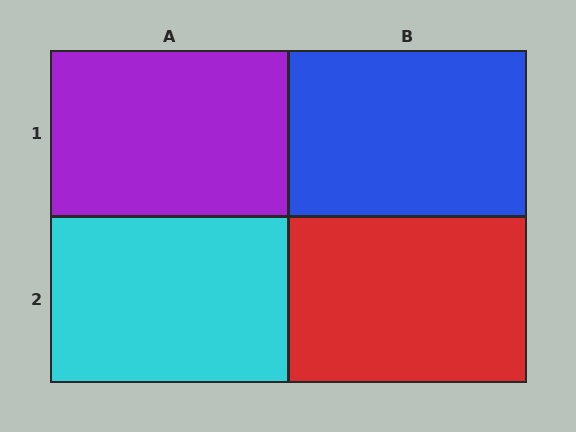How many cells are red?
1 cell is red.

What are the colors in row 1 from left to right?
Purple, blue.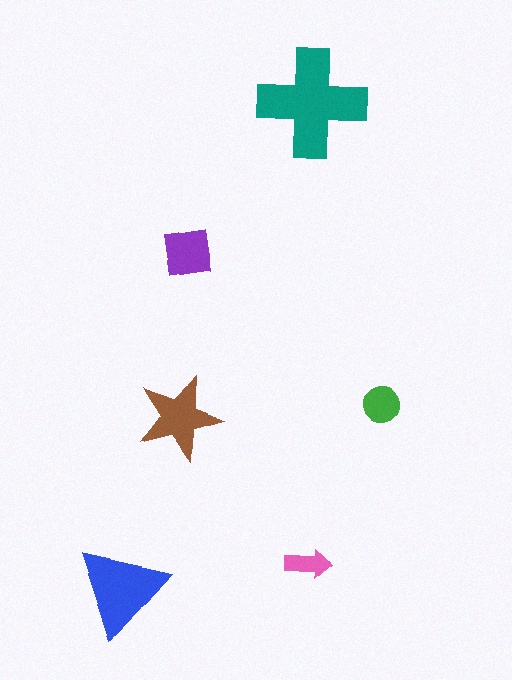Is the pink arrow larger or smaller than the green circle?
Smaller.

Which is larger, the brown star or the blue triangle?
The blue triangle.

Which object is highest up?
The teal cross is topmost.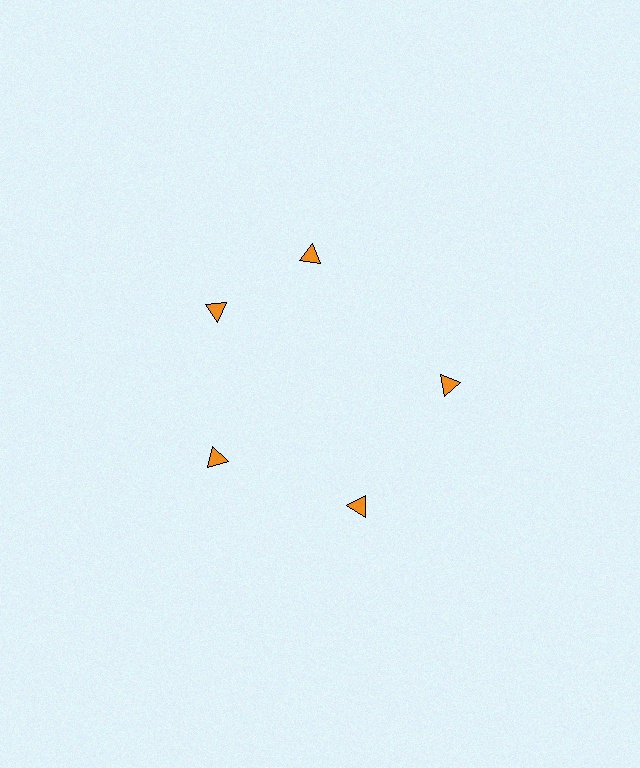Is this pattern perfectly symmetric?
No. The 5 orange triangles are arranged in a ring, but one element near the 1 o'clock position is rotated out of alignment along the ring, breaking the 5-fold rotational symmetry.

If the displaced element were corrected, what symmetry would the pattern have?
It would have 5-fold rotational symmetry — the pattern would map onto itself every 72 degrees.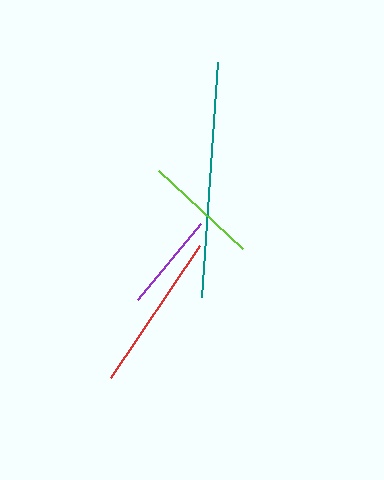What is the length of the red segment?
The red segment is approximately 160 pixels long.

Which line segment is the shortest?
The purple line is the shortest at approximately 100 pixels.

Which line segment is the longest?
The teal line is the longest at approximately 236 pixels.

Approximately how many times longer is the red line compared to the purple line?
The red line is approximately 1.6 times the length of the purple line.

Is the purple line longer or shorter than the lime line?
The lime line is longer than the purple line.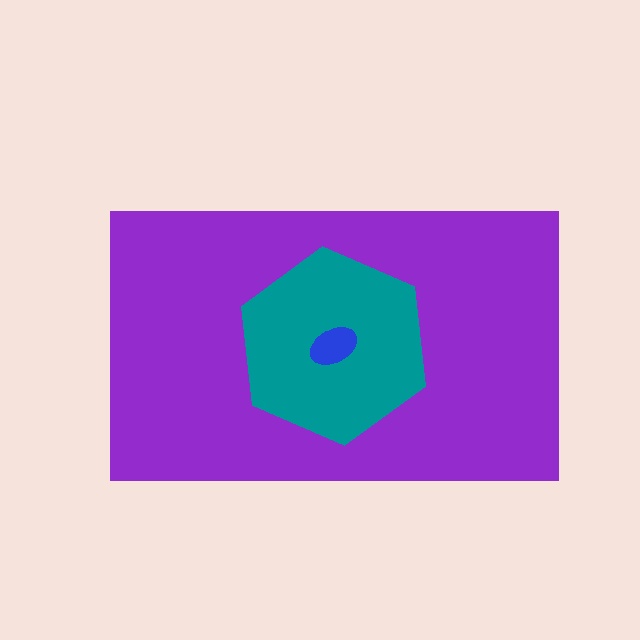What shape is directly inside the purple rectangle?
The teal hexagon.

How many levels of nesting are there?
3.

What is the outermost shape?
The purple rectangle.